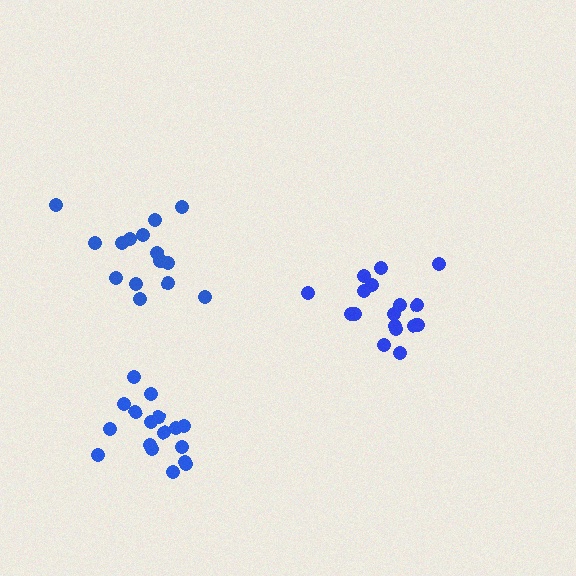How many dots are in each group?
Group 1: 15 dots, Group 2: 17 dots, Group 3: 17 dots (49 total).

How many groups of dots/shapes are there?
There are 3 groups.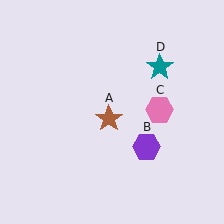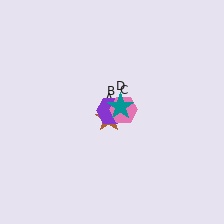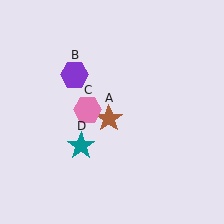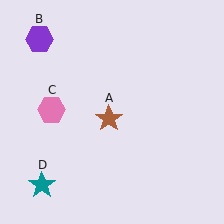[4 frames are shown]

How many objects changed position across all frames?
3 objects changed position: purple hexagon (object B), pink hexagon (object C), teal star (object D).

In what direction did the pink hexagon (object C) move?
The pink hexagon (object C) moved left.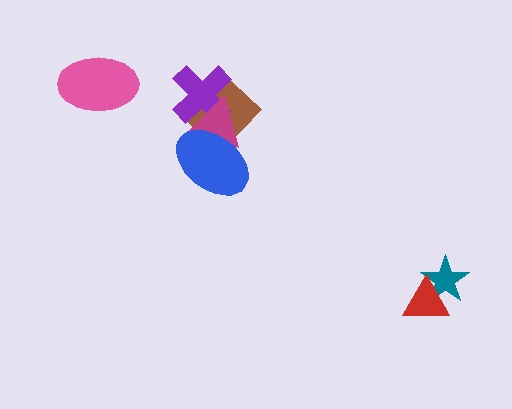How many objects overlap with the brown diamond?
3 objects overlap with the brown diamond.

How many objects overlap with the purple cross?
2 objects overlap with the purple cross.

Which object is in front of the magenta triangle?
The blue ellipse is in front of the magenta triangle.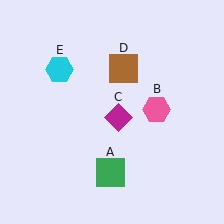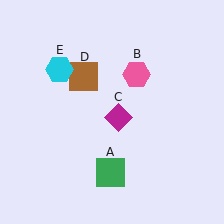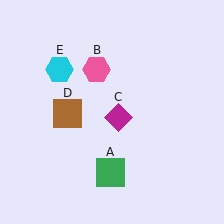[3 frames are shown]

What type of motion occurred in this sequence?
The pink hexagon (object B), brown square (object D) rotated counterclockwise around the center of the scene.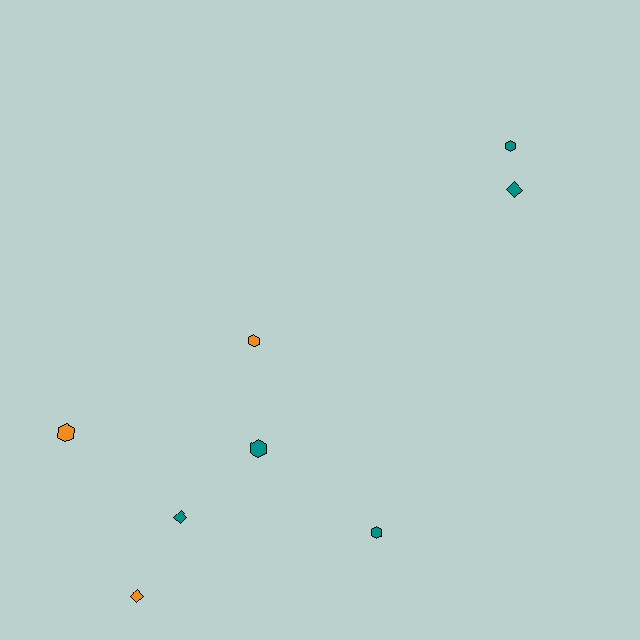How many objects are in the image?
There are 8 objects.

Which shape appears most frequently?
Hexagon, with 5 objects.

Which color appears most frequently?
Teal, with 5 objects.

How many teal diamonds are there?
There are 2 teal diamonds.